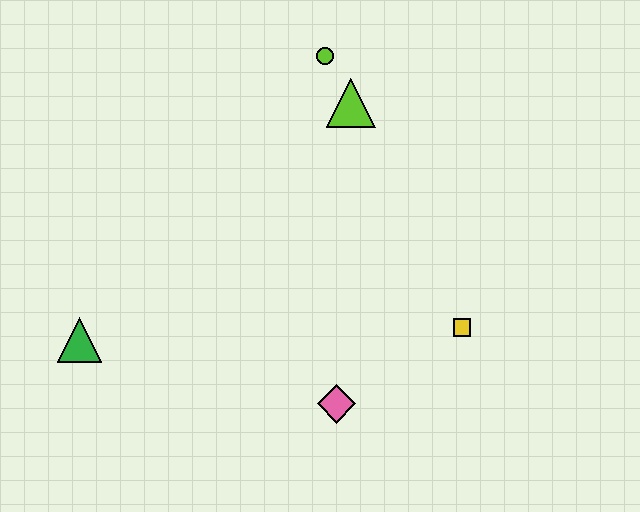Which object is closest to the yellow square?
The pink diamond is closest to the yellow square.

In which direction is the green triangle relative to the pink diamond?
The green triangle is to the left of the pink diamond.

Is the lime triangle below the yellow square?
No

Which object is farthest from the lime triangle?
The green triangle is farthest from the lime triangle.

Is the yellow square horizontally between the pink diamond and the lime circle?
No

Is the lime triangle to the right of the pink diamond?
Yes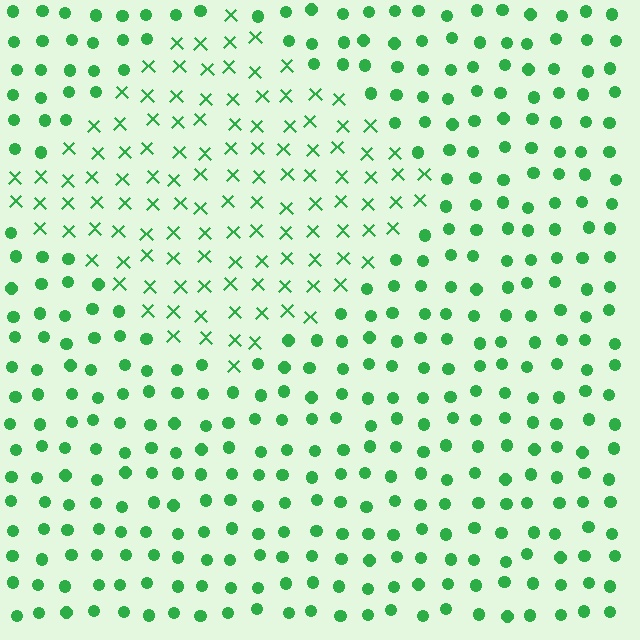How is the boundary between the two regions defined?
The boundary is defined by a change in element shape: X marks inside vs. circles outside. All elements share the same color and spacing.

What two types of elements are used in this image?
The image uses X marks inside the diamond region and circles outside it.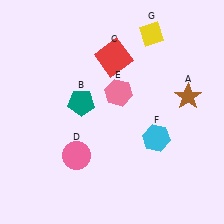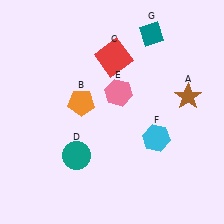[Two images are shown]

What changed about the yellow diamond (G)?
In Image 1, G is yellow. In Image 2, it changed to teal.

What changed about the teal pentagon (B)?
In Image 1, B is teal. In Image 2, it changed to orange.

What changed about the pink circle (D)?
In Image 1, D is pink. In Image 2, it changed to teal.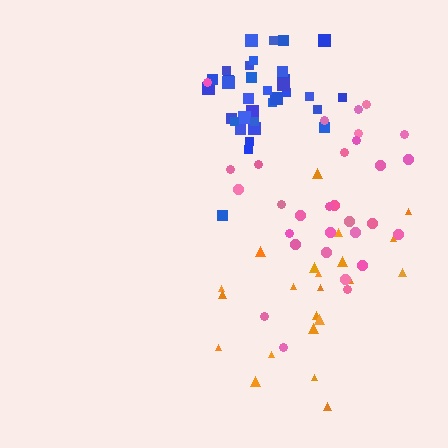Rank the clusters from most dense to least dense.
blue, pink, orange.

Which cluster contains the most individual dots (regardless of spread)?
Blue (34).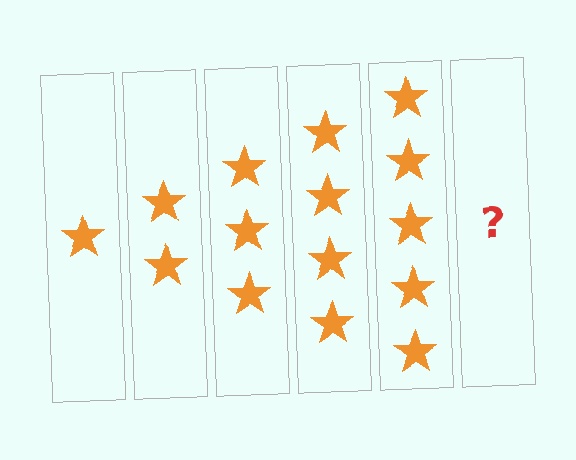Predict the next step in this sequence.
The next step is 6 stars.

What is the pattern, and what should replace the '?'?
The pattern is that each step adds one more star. The '?' should be 6 stars.